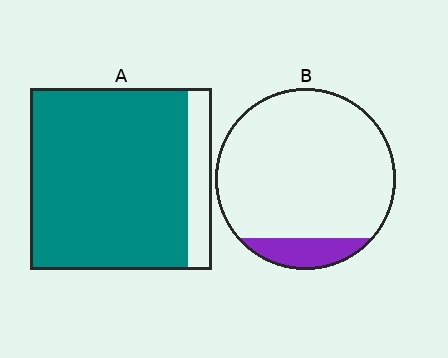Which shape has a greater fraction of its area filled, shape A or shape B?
Shape A.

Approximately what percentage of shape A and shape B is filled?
A is approximately 85% and B is approximately 10%.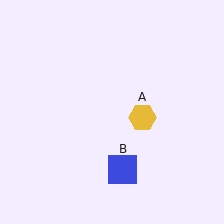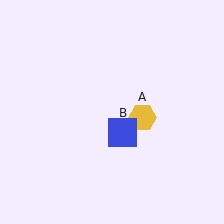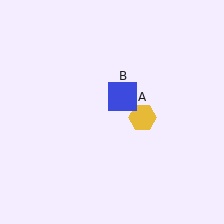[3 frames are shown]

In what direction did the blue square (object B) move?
The blue square (object B) moved up.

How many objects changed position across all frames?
1 object changed position: blue square (object B).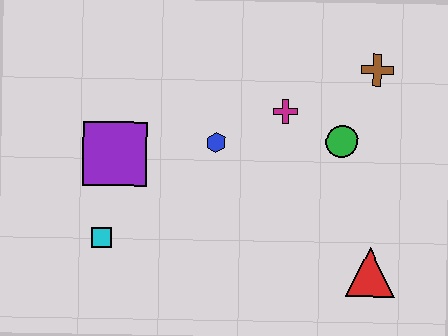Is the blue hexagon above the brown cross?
No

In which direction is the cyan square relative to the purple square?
The cyan square is below the purple square.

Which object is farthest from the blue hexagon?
The red triangle is farthest from the blue hexagon.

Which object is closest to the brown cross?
The green circle is closest to the brown cross.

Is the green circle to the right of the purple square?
Yes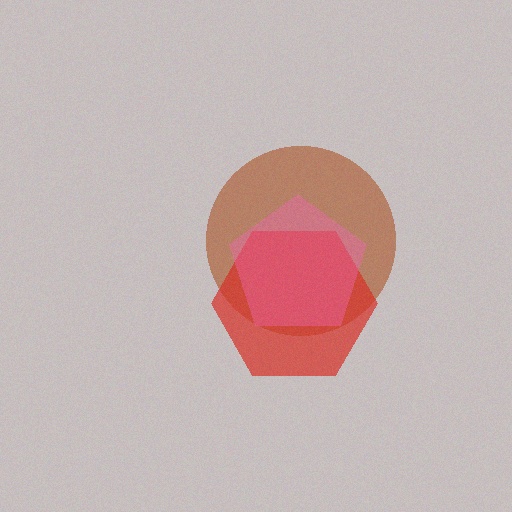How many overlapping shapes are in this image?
There are 3 overlapping shapes in the image.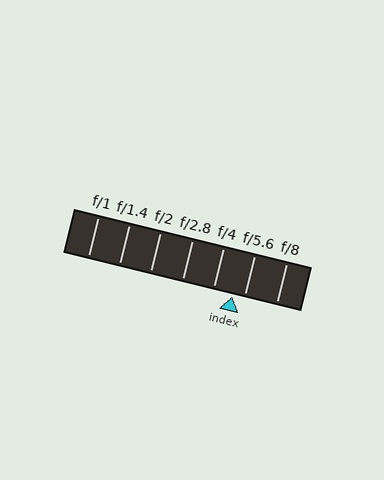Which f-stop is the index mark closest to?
The index mark is closest to f/5.6.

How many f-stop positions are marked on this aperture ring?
There are 7 f-stop positions marked.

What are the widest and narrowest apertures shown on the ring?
The widest aperture shown is f/1 and the narrowest is f/8.